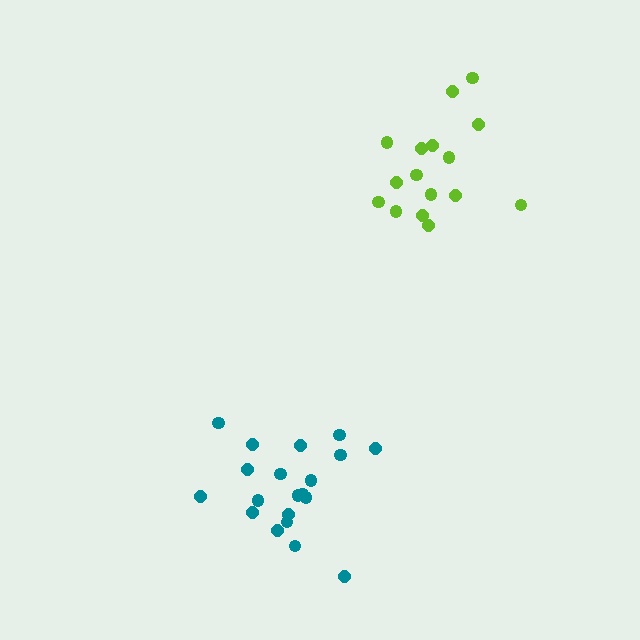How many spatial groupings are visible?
There are 2 spatial groupings.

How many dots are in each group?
Group 1: 16 dots, Group 2: 20 dots (36 total).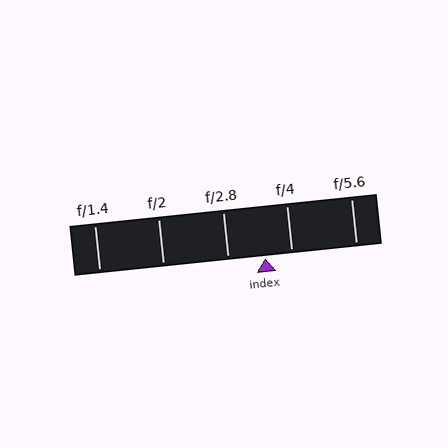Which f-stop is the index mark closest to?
The index mark is closest to f/4.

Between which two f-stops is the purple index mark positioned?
The index mark is between f/2.8 and f/4.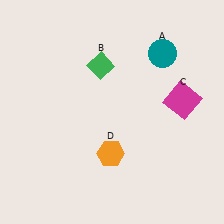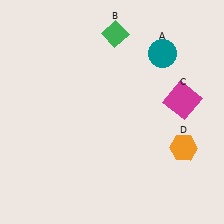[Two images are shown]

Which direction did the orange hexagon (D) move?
The orange hexagon (D) moved right.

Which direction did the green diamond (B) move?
The green diamond (B) moved up.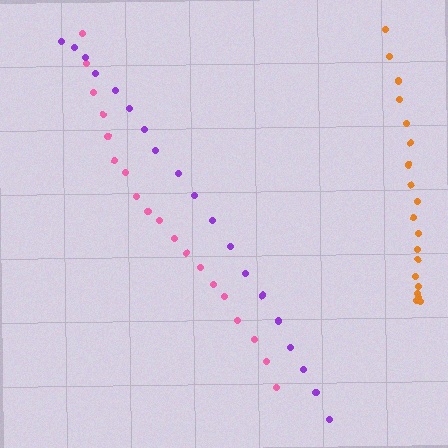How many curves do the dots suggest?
There are 3 distinct paths.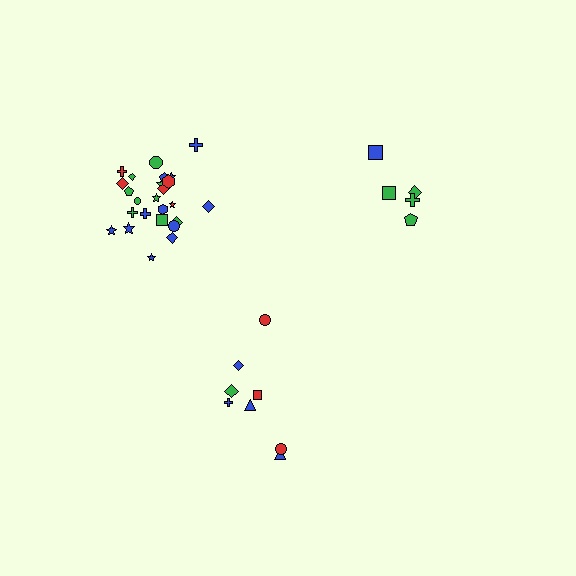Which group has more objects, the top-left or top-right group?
The top-left group.